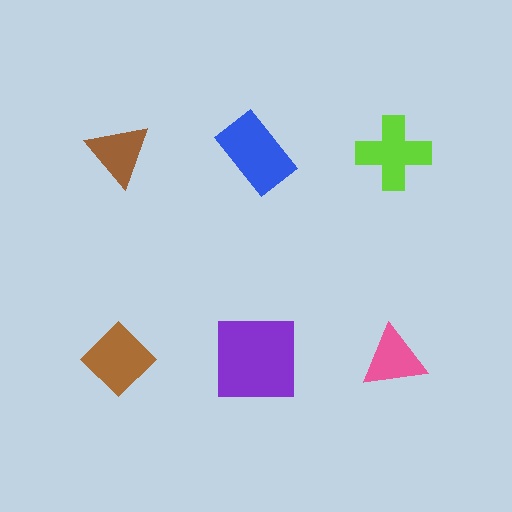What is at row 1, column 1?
A brown triangle.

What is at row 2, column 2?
A purple square.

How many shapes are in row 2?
3 shapes.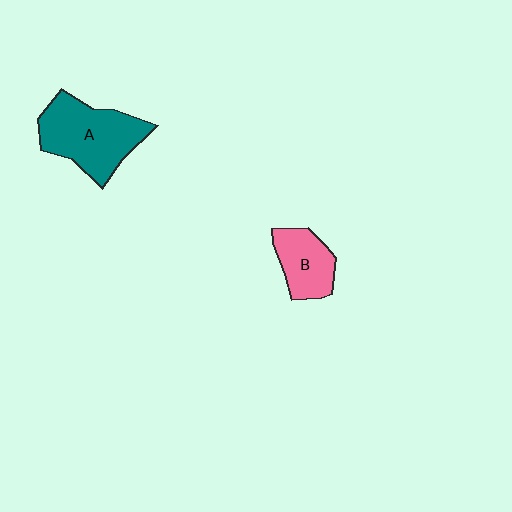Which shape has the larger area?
Shape A (teal).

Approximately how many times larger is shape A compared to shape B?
Approximately 1.8 times.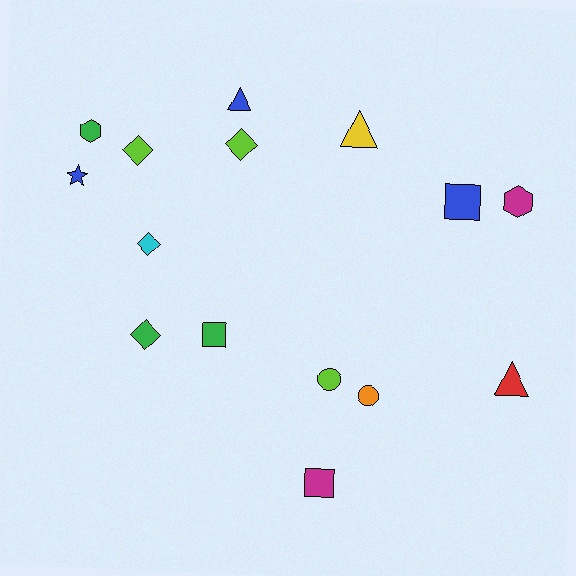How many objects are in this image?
There are 15 objects.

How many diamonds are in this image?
There are 4 diamonds.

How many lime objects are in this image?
There are 3 lime objects.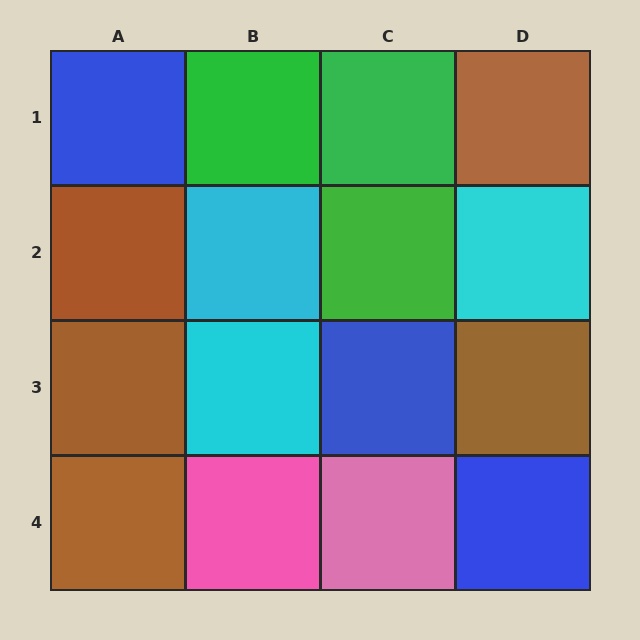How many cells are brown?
5 cells are brown.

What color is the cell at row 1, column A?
Blue.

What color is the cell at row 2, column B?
Cyan.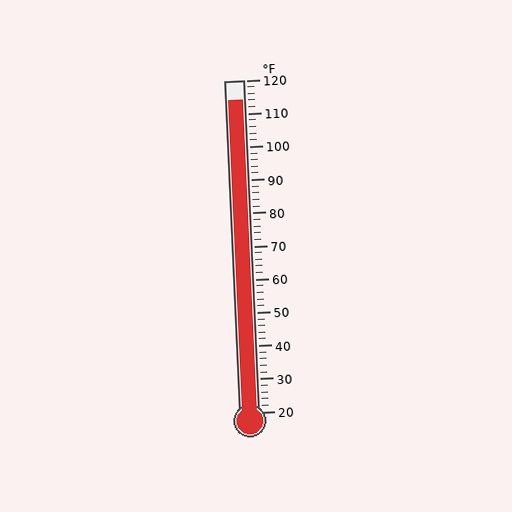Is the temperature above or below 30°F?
The temperature is above 30°F.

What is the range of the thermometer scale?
The thermometer scale ranges from 20°F to 120°F.